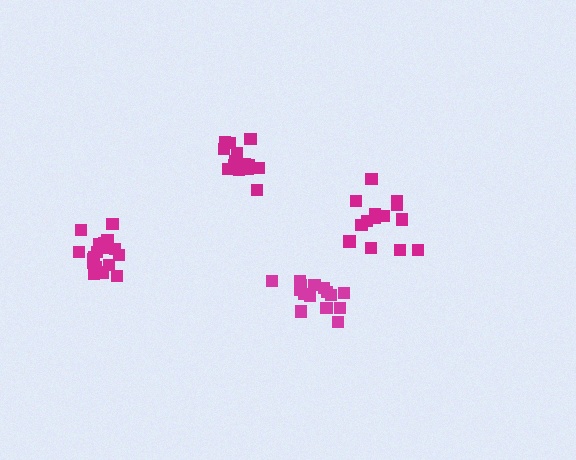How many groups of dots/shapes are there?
There are 4 groups.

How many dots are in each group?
Group 1: 16 dots, Group 2: 18 dots, Group 3: 14 dots, Group 4: 15 dots (63 total).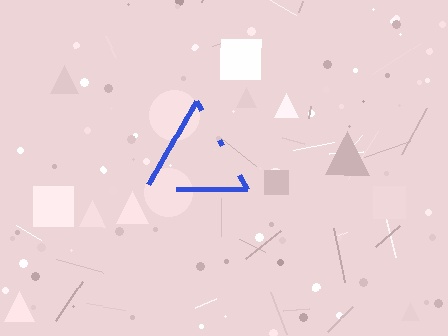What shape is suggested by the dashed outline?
The dashed outline suggests a triangle.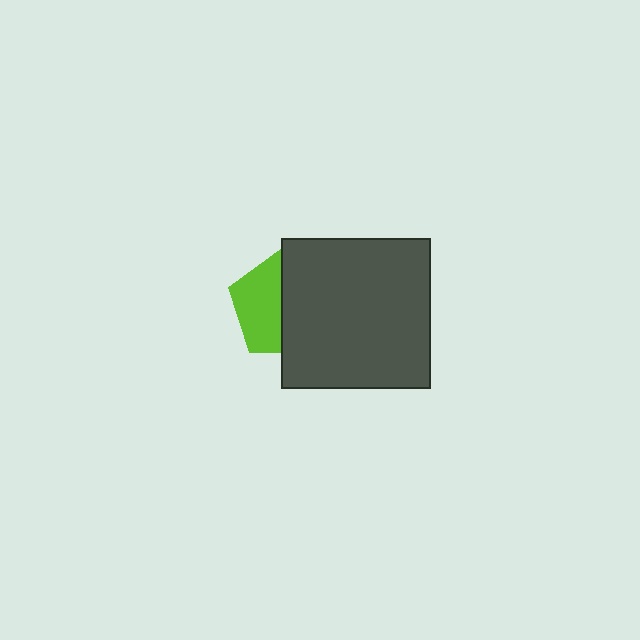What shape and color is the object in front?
The object in front is a dark gray square.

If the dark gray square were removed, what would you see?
You would see the complete lime pentagon.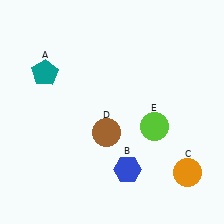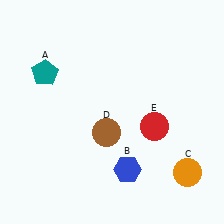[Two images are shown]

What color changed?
The circle (E) changed from lime in Image 1 to red in Image 2.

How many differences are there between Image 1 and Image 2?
There is 1 difference between the two images.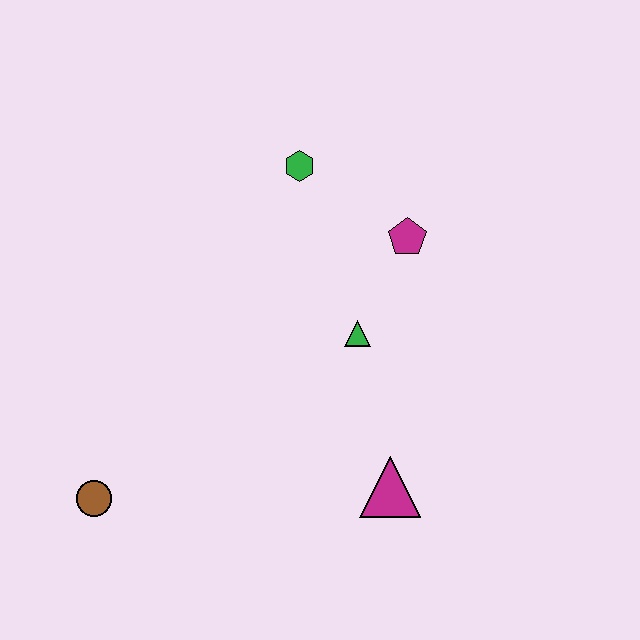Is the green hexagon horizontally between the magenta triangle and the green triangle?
No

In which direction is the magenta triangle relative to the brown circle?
The magenta triangle is to the right of the brown circle.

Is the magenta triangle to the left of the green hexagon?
No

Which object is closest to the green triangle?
The magenta pentagon is closest to the green triangle.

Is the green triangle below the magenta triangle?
No